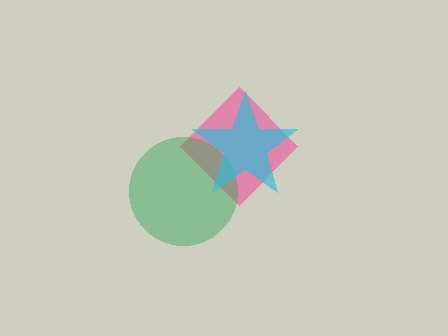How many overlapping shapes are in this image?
There are 3 overlapping shapes in the image.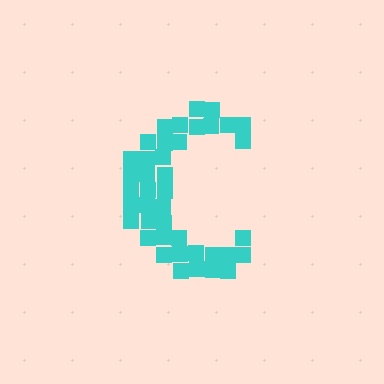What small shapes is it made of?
It is made of small squares.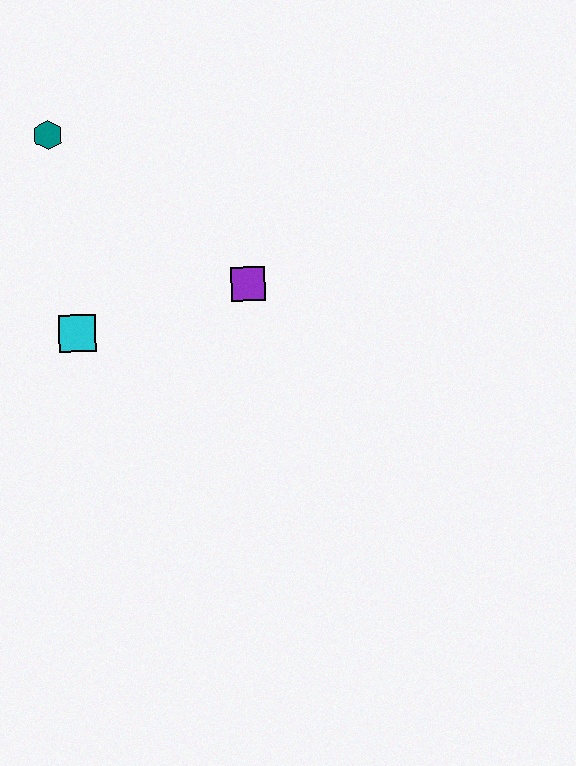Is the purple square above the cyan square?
Yes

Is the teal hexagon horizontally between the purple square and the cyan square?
No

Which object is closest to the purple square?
The cyan square is closest to the purple square.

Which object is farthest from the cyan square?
The teal hexagon is farthest from the cyan square.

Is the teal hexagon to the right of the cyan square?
No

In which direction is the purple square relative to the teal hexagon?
The purple square is to the right of the teal hexagon.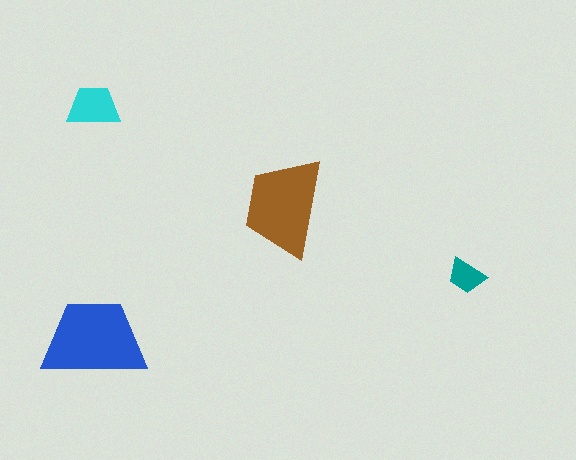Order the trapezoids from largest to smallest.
the blue one, the brown one, the cyan one, the teal one.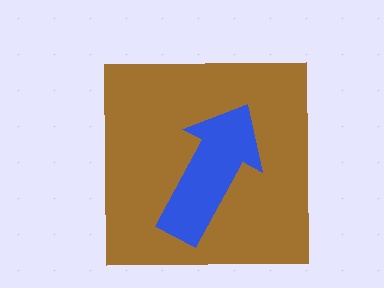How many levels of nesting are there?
2.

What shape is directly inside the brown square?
The blue arrow.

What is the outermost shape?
The brown square.